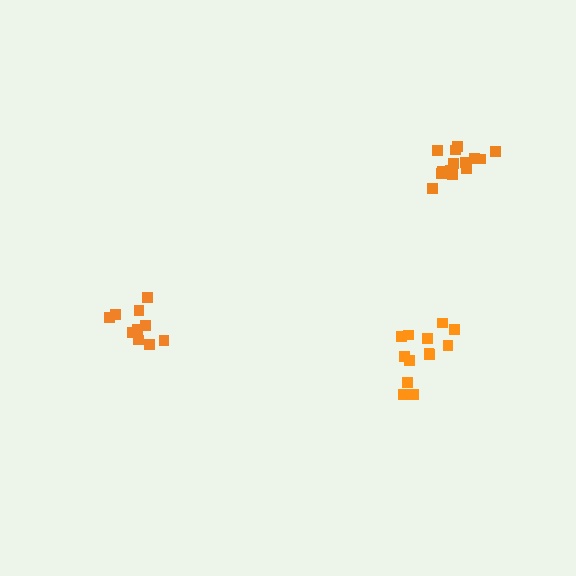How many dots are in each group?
Group 1: 10 dots, Group 2: 13 dots, Group 3: 14 dots (37 total).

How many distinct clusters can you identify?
There are 3 distinct clusters.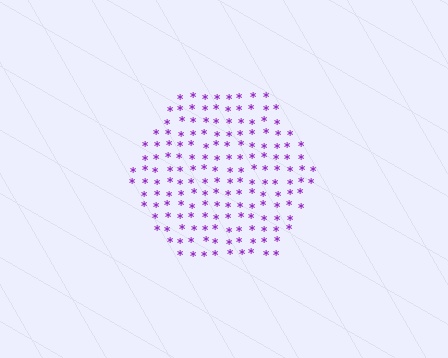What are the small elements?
The small elements are asterisks.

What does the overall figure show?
The overall figure shows a hexagon.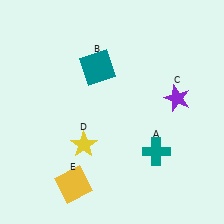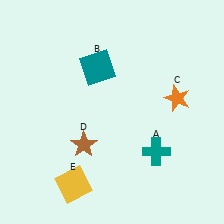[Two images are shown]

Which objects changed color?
C changed from purple to orange. D changed from yellow to brown.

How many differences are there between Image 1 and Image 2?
There are 2 differences between the two images.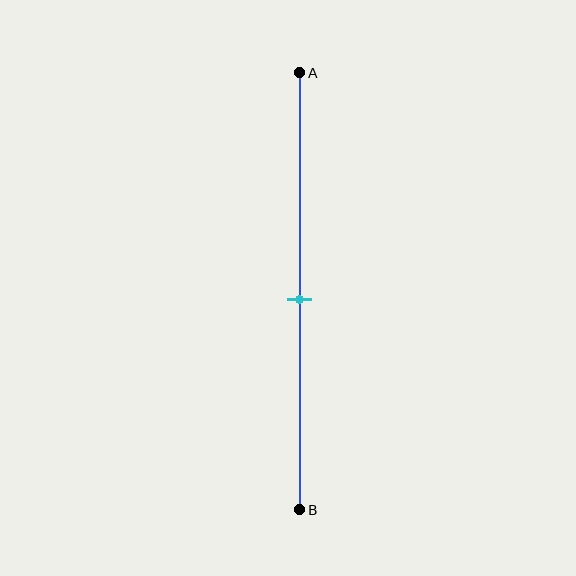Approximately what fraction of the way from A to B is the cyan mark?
The cyan mark is approximately 50% of the way from A to B.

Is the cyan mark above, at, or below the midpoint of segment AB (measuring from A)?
The cyan mark is approximately at the midpoint of segment AB.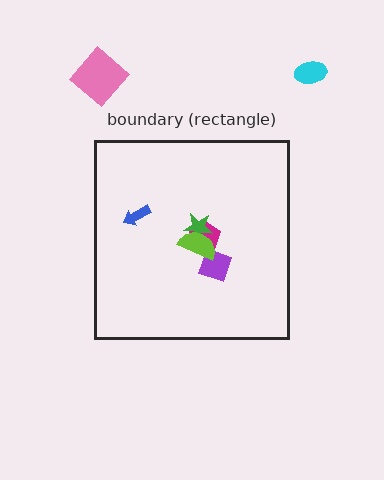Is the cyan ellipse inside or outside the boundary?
Outside.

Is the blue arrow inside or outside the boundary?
Inside.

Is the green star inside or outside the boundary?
Inside.